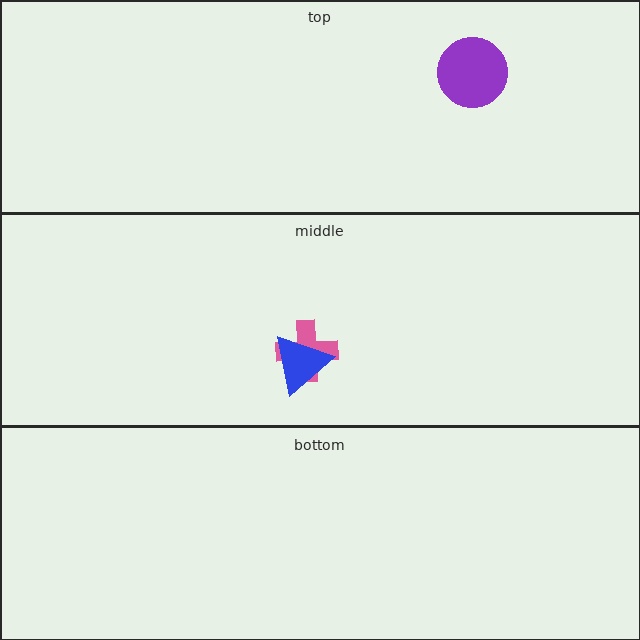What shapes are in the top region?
The purple circle.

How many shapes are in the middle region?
2.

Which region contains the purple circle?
The top region.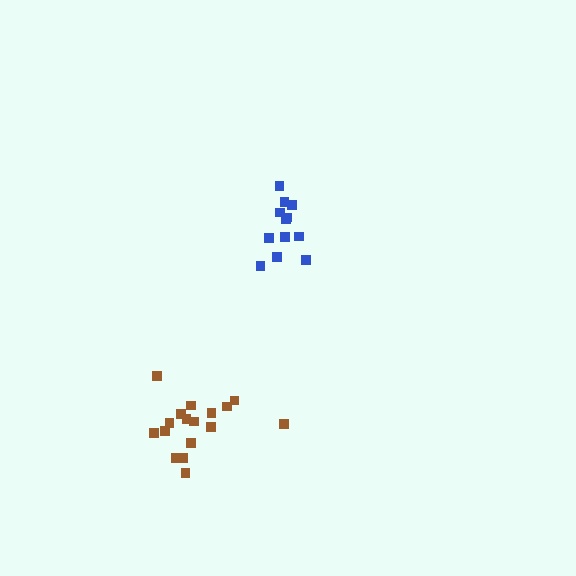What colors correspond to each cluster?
The clusters are colored: brown, blue.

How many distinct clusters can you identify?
There are 2 distinct clusters.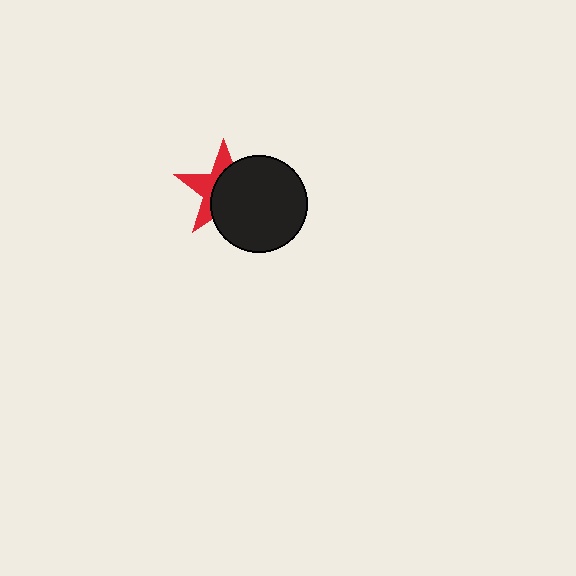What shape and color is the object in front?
The object in front is a black circle.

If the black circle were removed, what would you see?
You would see the complete red star.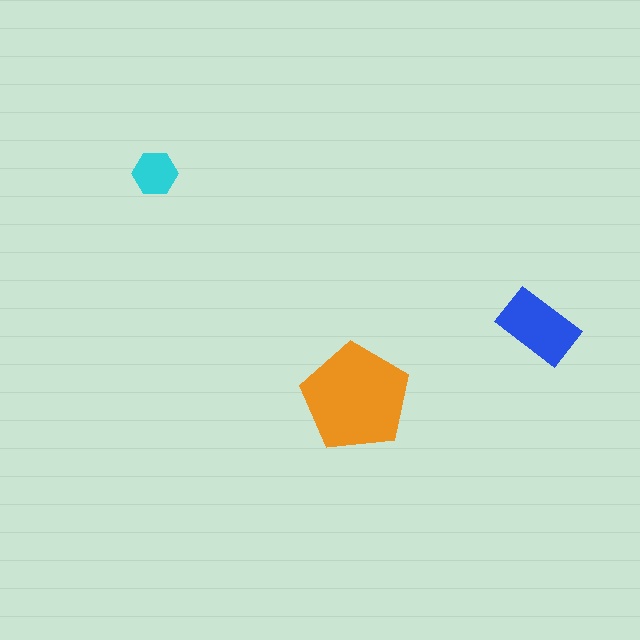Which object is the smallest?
The cyan hexagon.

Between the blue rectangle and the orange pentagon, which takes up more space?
The orange pentagon.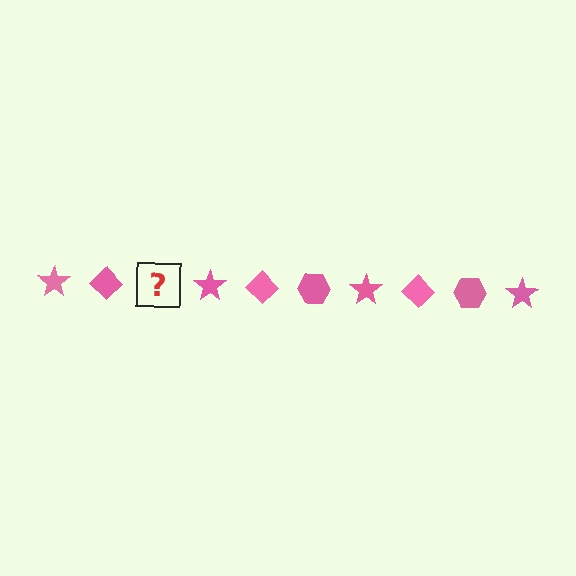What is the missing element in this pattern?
The missing element is a pink hexagon.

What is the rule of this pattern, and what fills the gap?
The rule is that the pattern cycles through star, diamond, hexagon shapes in pink. The gap should be filled with a pink hexagon.